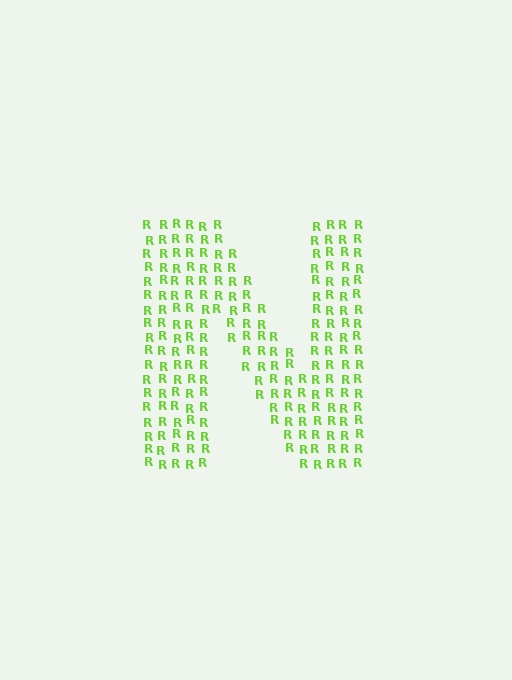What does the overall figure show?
The overall figure shows the letter N.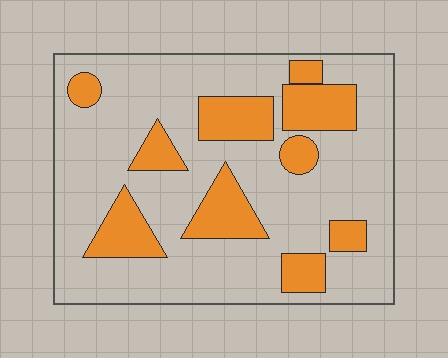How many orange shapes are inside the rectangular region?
10.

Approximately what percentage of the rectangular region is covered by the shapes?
Approximately 25%.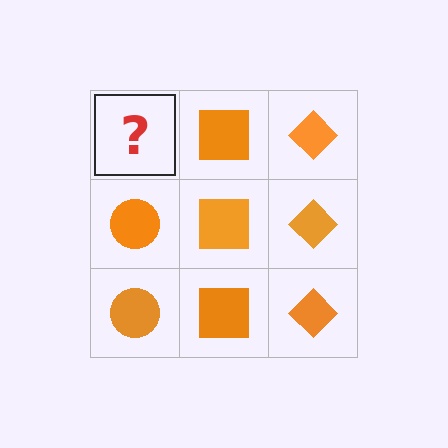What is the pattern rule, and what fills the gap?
The rule is that each column has a consistent shape. The gap should be filled with an orange circle.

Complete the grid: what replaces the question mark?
The question mark should be replaced with an orange circle.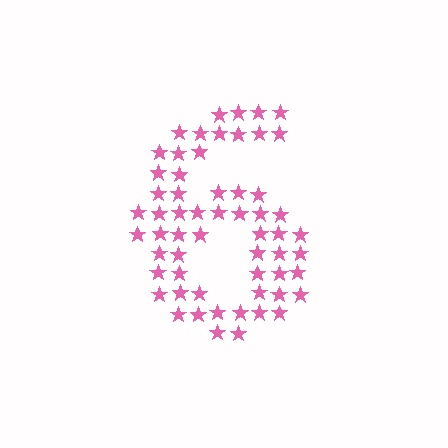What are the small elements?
The small elements are stars.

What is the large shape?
The large shape is the digit 6.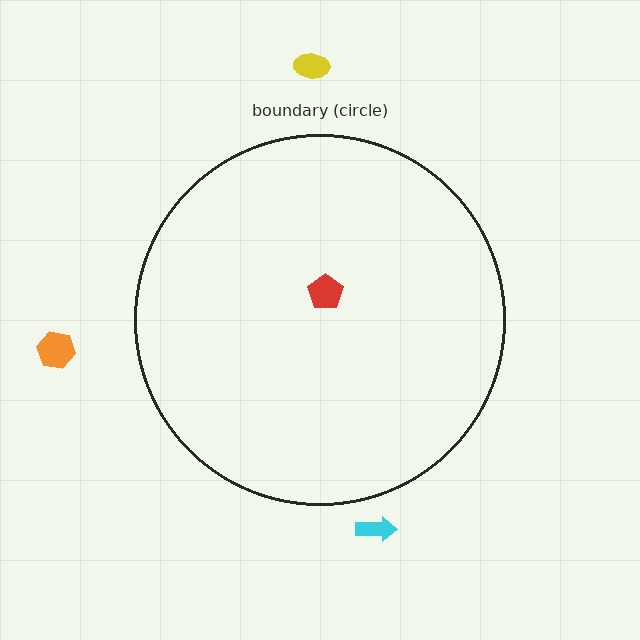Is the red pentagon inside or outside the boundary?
Inside.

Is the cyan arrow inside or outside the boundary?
Outside.